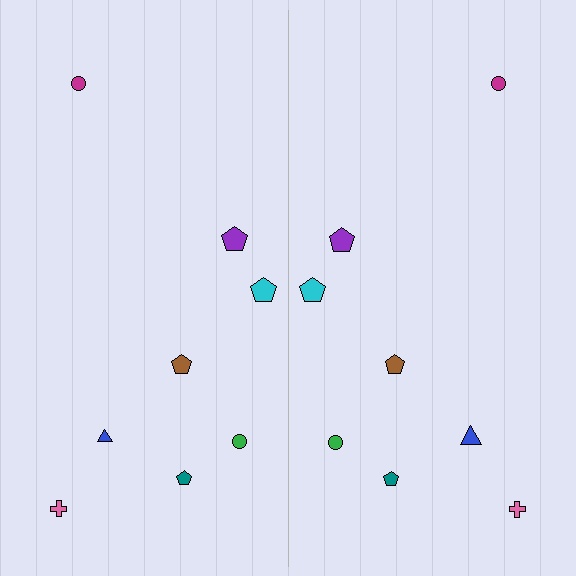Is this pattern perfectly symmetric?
No, the pattern is not perfectly symmetric. The blue triangle on the right side has a different size than its mirror counterpart.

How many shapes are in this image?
There are 16 shapes in this image.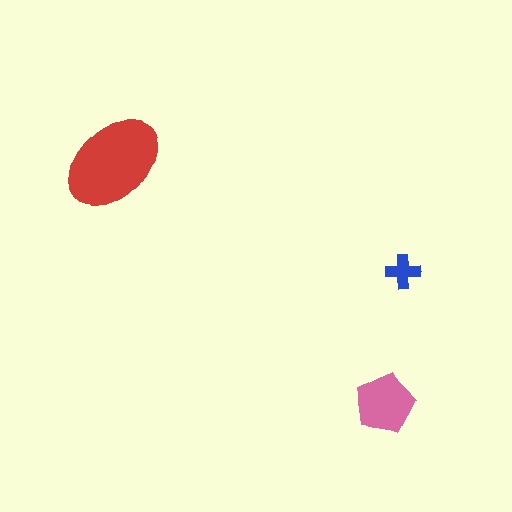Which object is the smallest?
The blue cross.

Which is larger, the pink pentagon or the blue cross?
The pink pentagon.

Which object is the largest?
The red ellipse.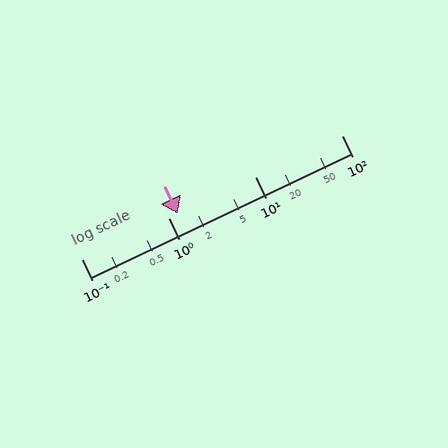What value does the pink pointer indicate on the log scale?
The pointer indicates approximately 1.3.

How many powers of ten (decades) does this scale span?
The scale spans 3 decades, from 0.1 to 100.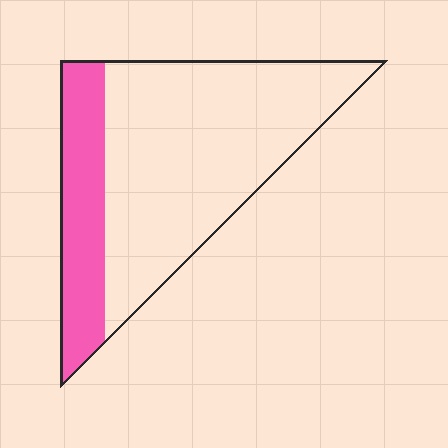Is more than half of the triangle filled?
No.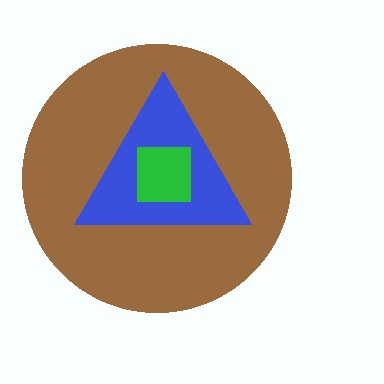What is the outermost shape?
The brown circle.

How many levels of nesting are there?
3.